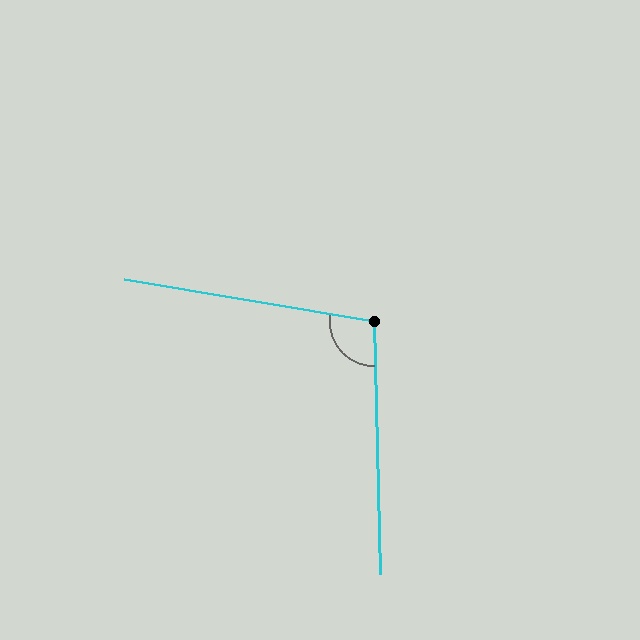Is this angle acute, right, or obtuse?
It is obtuse.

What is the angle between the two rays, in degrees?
Approximately 101 degrees.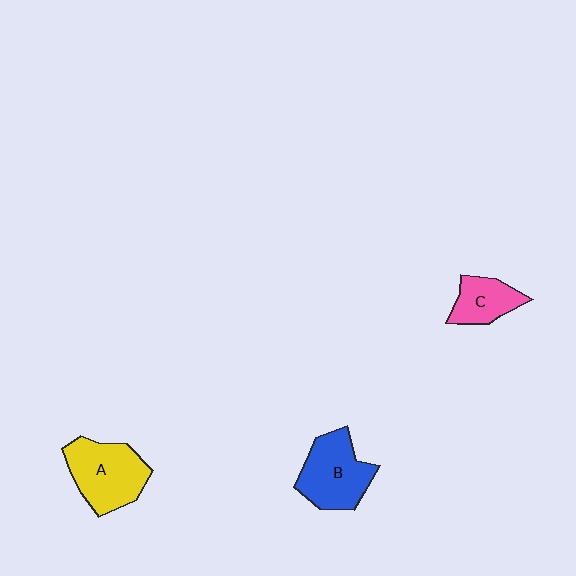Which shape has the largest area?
Shape A (yellow).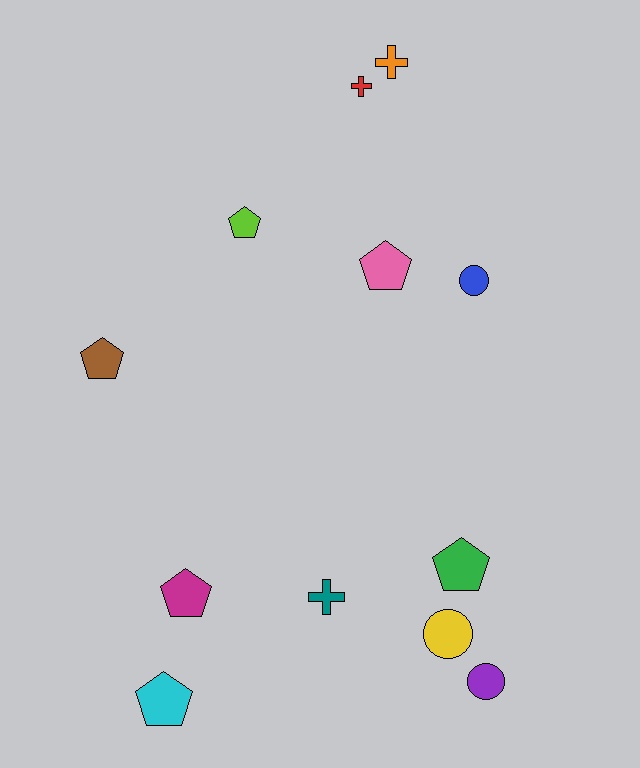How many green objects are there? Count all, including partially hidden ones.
There is 1 green object.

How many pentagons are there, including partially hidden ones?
There are 6 pentagons.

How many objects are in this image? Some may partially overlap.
There are 12 objects.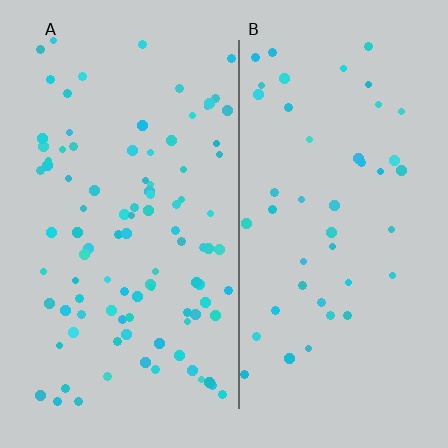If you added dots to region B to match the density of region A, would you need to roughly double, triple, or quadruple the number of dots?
Approximately double.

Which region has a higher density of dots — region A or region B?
A (the left).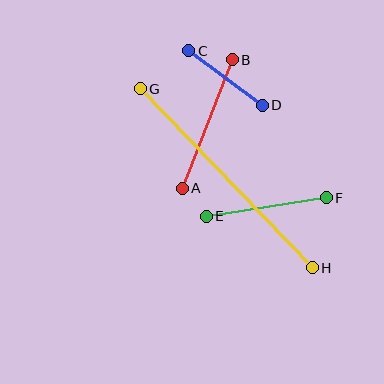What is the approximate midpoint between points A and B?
The midpoint is at approximately (207, 124) pixels.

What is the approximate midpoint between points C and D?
The midpoint is at approximately (225, 78) pixels.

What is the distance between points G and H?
The distance is approximately 248 pixels.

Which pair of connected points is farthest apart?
Points G and H are farthest apart.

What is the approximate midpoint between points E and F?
The midpoint is at approximately (266, 207) pixels.